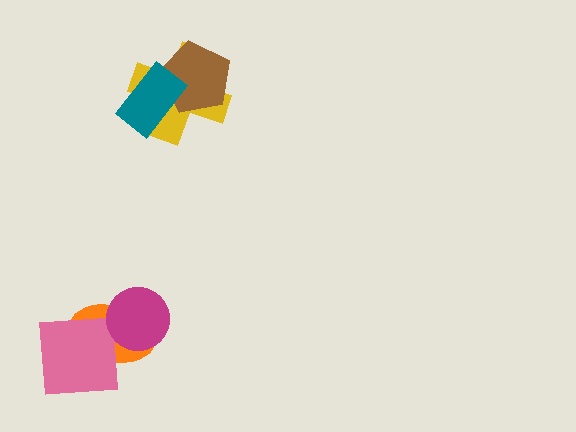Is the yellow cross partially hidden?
Yes, it is partially covered by another shape.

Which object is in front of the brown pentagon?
The teal rectangle is in front of the brown pentagon.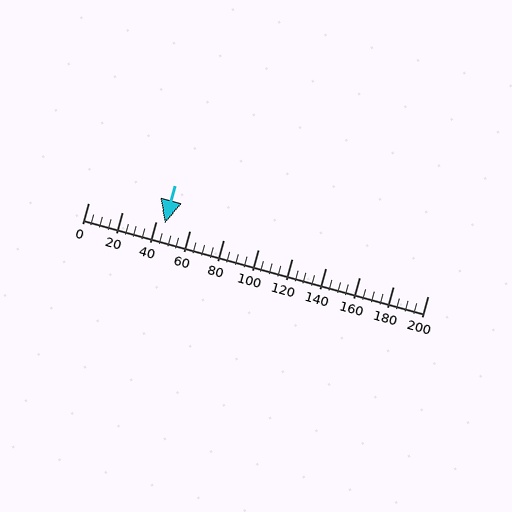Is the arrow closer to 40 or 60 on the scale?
The arrow is closer to 40.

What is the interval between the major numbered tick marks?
The major tick marks are spaced 20 units apart.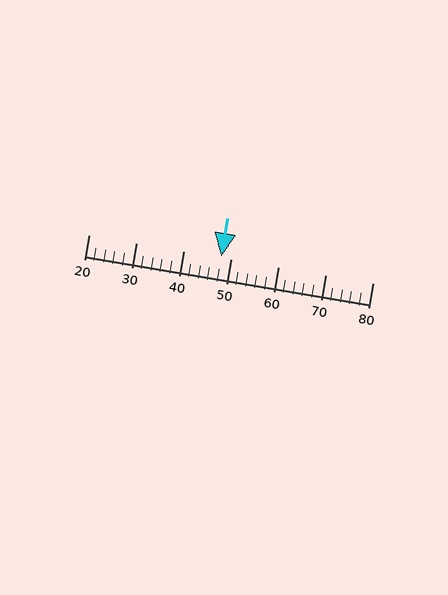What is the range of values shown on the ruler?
The ruler shows values from 20 to 80.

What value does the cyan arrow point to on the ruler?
The cyan arrow points to approximately 48.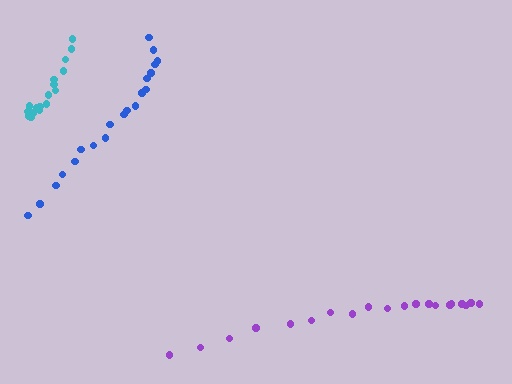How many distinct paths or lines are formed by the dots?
There are 3 distinct paths.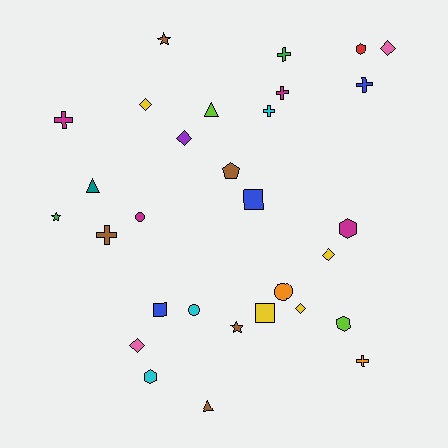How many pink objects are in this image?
There are 2 pink objects.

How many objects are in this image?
There are 30 objects.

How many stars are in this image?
There are 3 stars.